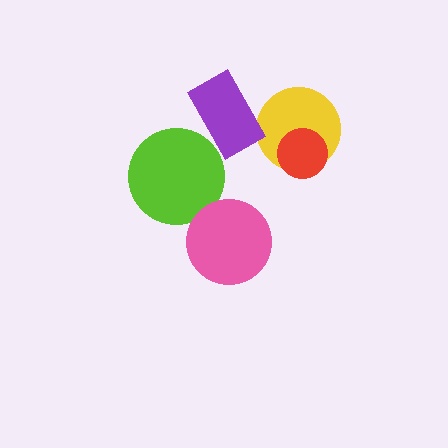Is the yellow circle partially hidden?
Yes, it is partially covered by another shape.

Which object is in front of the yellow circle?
The red circle is in front of the yellow circle.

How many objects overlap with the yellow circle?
1 object overlaps with the yellow circle.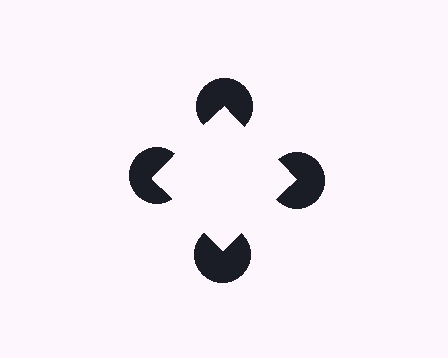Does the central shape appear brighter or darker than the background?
It typically appears slightly brighter than the background, even though no actual brightness change is drawn.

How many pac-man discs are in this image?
There are 4 — one at each vertex of the illusory square.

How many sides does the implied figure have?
4 sides.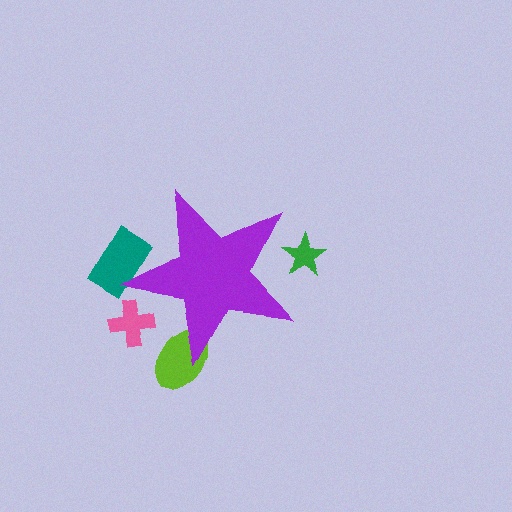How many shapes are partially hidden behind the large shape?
4 shapes are partially hidden.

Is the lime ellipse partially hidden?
Yes, the lime ellipse is partially hidden behind the purple star.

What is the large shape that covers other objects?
A purple star.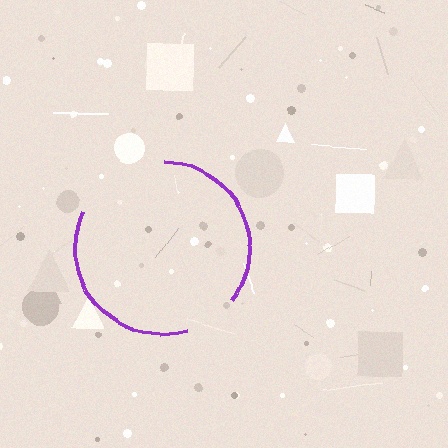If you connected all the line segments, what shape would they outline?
They would outline a circle.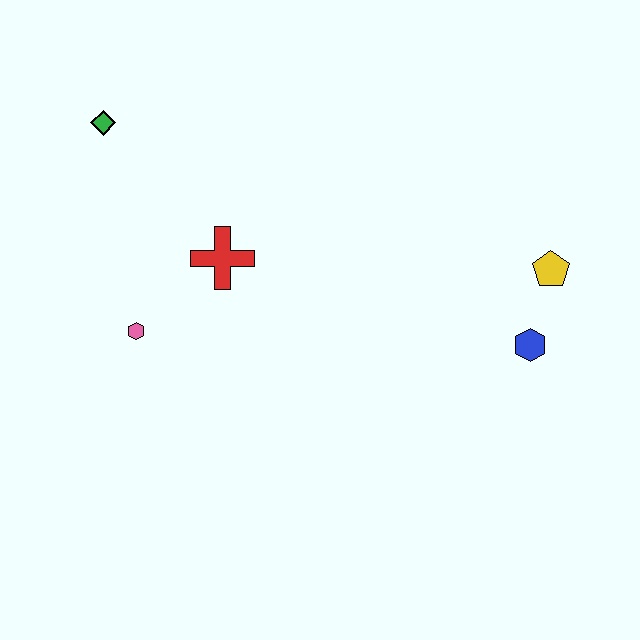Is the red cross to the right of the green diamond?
Yes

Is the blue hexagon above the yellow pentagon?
No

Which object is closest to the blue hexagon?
The yellow pentagon is closest to the blue hexagon.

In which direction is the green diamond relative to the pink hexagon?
The green diamond is above the pink hexagon.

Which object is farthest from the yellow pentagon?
The green diamond is farthest from the yellow pentagon.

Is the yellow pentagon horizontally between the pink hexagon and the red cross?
No